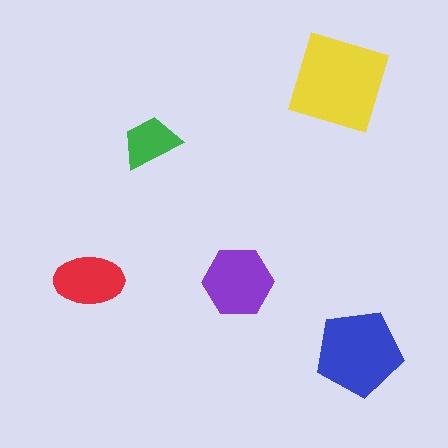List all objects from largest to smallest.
The yellow square, the blue pentagon, the purple hexagon, the red ellipse, the green trapezoid.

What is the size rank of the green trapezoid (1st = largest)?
5th.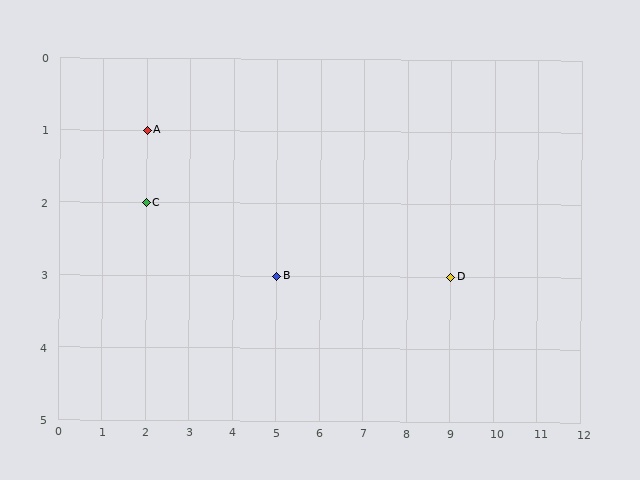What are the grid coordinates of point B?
Point B is at grid coordinates (5, 3).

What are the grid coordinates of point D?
Point D is at grid coordinates (9, 3).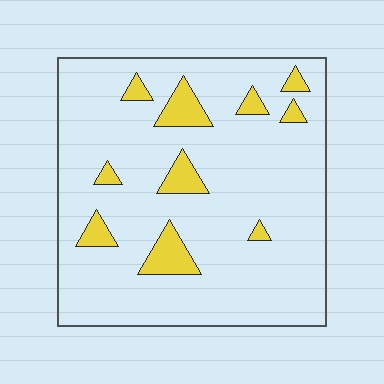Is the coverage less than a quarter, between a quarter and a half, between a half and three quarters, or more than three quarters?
Less than a quarter.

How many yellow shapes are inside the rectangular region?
10.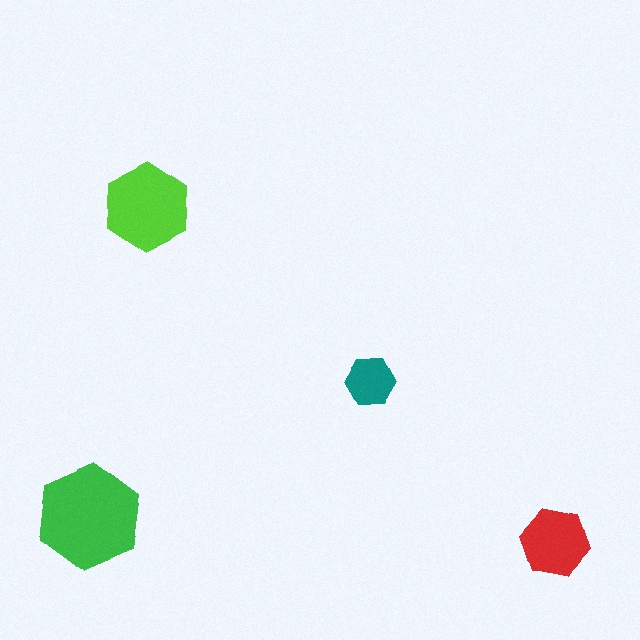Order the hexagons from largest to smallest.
the green one, the lime one, the red one, the teal one.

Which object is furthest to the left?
The green hexagon is leftmost.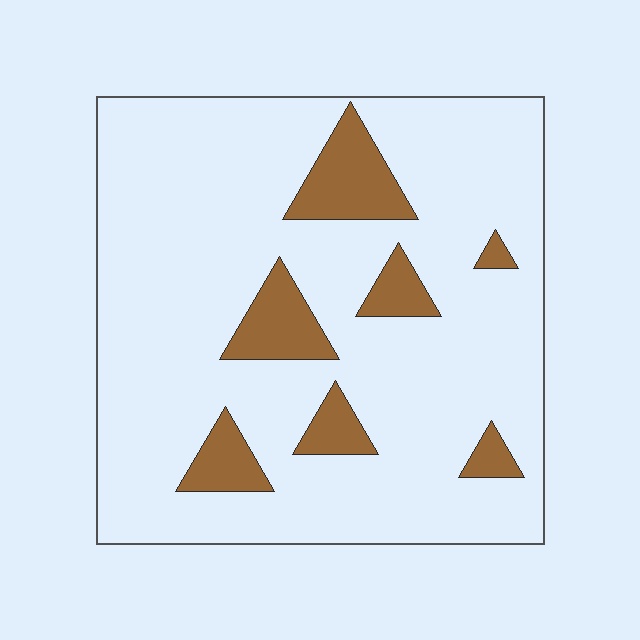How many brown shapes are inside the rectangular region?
7.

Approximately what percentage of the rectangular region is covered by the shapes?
Approximately 15%.